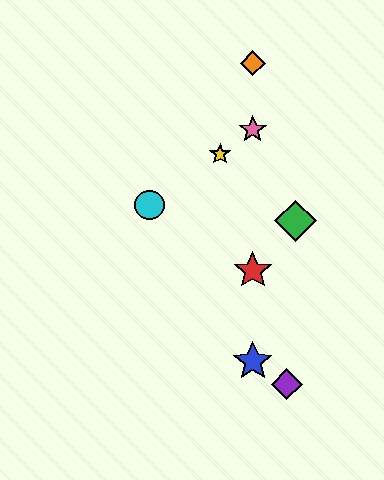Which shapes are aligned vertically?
The red star, the blue star, the orange diamond, the pink star are aligned vertically.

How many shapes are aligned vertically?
4 shapes (the red star, the blue star, the orange diamond, the pink star) are aligned vertically.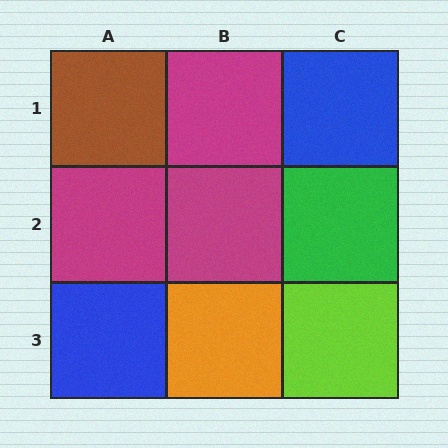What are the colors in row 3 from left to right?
Blue, orange, lime.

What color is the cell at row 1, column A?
Brown.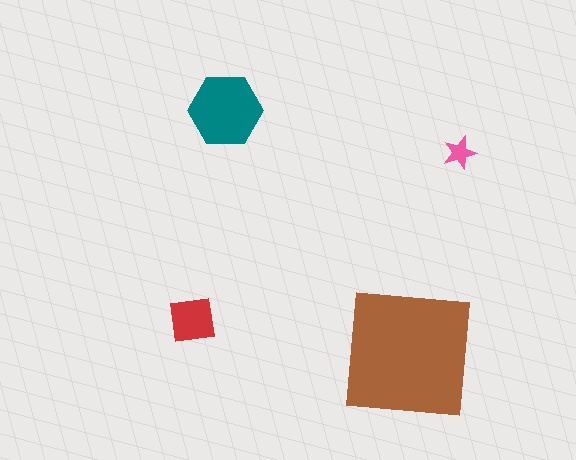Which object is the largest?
The brown square.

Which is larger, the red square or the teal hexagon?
The teal hexagon.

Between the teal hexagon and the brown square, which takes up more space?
The brown square.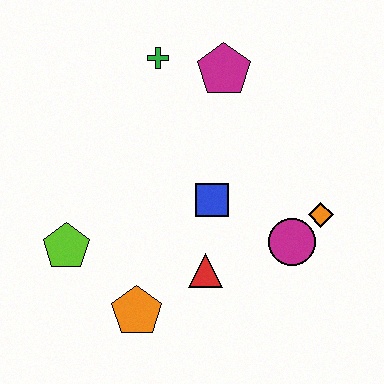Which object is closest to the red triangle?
The blue square is closest to the red triangle.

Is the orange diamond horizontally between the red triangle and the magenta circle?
No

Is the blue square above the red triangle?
Yes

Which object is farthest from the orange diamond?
The lime pentagon is farthest from the orange diamond.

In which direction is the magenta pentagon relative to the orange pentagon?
The magenta pentagon is above the orange pentagon.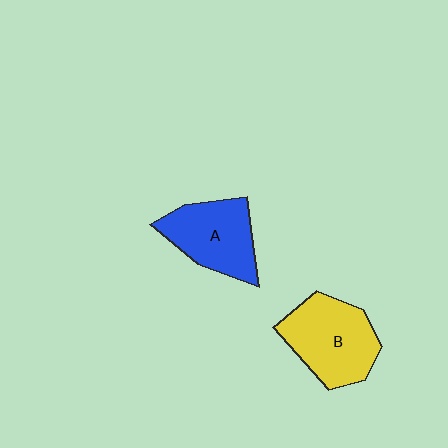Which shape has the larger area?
Shape B (yellow).